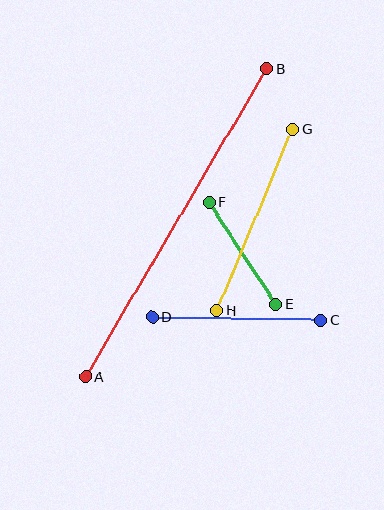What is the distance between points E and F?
The distance is approximately 122 pixels.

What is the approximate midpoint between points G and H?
The midpoint is at approximately (255, 220) pixels.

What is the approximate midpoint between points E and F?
The midpoint is at approximately (243, 253) pixels.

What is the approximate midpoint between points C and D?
The midpoint is at approximately (237, 318) pixels.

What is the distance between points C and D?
The distance is approximately 169 pixels.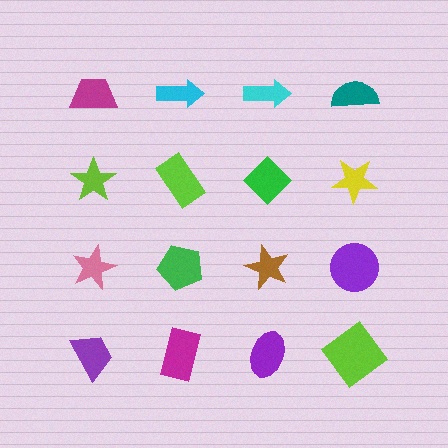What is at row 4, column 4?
A lime diamond.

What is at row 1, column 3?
A cyan arrow.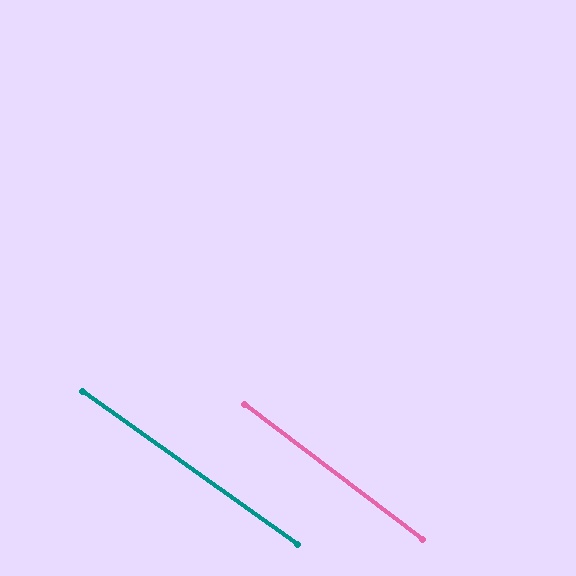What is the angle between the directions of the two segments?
Approximately 2 degrees.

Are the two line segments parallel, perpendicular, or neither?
Parallel — their directions differ by only 2.0°.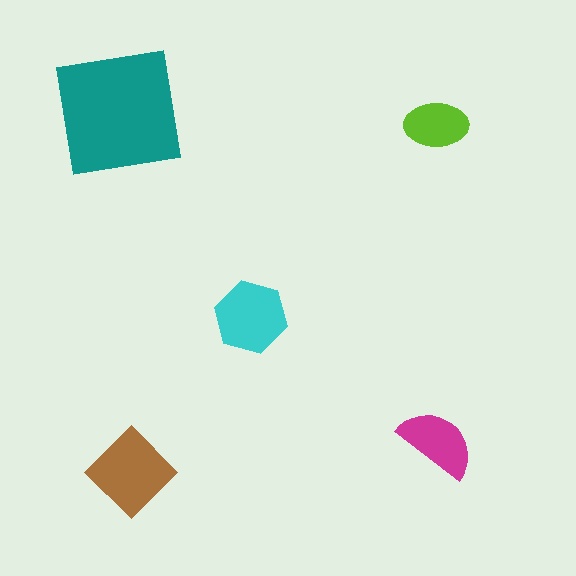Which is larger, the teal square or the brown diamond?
The teal square.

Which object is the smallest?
The lime ellipse.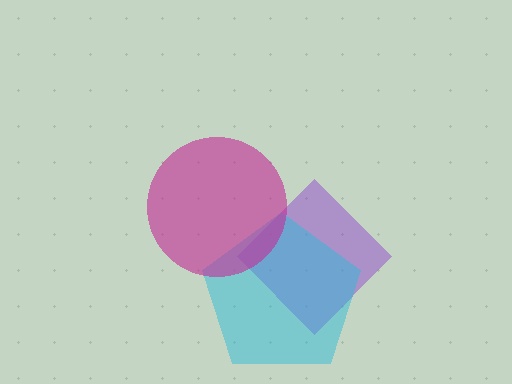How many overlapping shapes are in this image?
There are 3 overlapping shapes in the image.